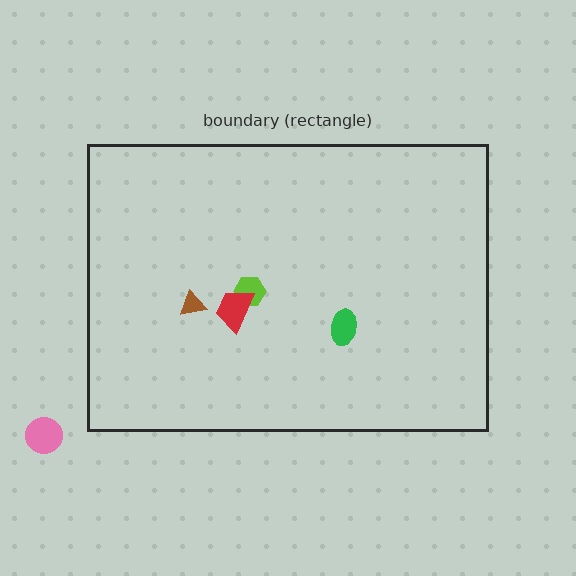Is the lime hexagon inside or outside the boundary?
Inside.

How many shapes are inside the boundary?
4 inside, 1 outside.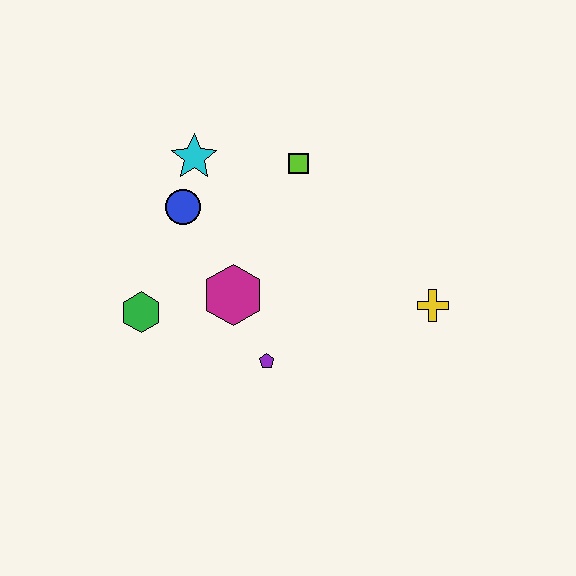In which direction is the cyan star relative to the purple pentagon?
The cyan star is above the purple pentagon.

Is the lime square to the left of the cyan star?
No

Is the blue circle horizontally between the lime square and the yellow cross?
No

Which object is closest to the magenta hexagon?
The purple pentagon is closest to the magenta hexagon.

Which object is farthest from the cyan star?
The yellow cross is farthest from the cyan star.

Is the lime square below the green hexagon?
No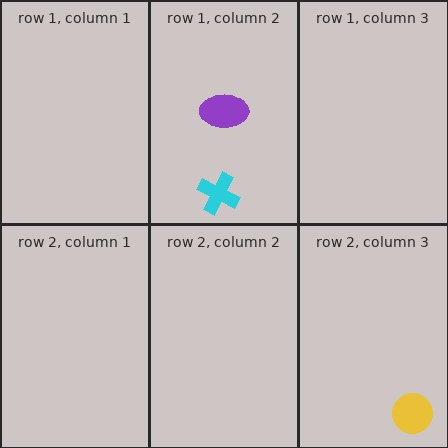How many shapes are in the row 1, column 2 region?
2.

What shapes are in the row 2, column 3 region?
The yellow circle.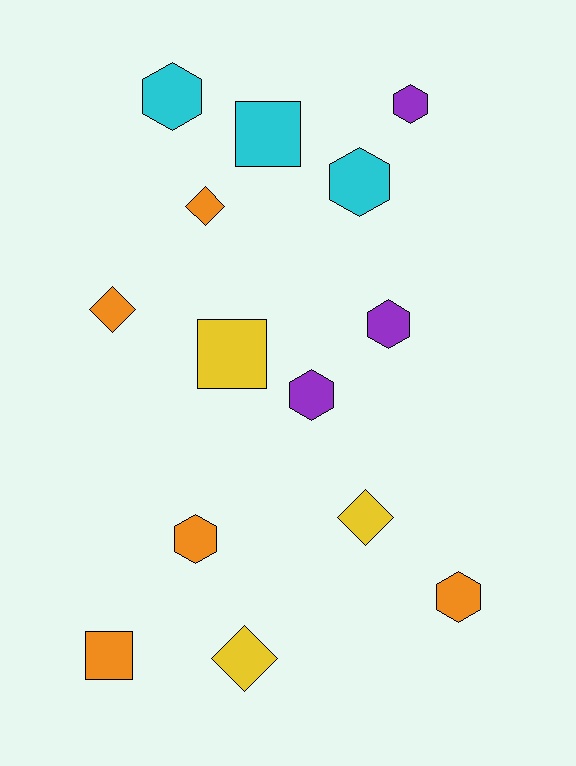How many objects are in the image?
There are 14 objects.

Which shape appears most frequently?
Hexagon, with 7 objects.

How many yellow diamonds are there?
There are 2 yellow diamonds.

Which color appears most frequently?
Orange, with 5 objects.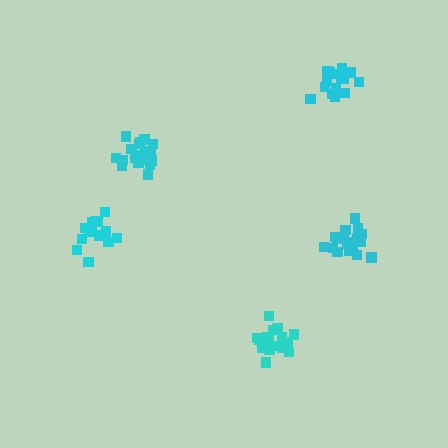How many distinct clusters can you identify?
There are 5 distinct clusters.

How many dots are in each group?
Group 1: 15 dots, Group 2: 16 dots, Group 3: 15 dots, Group 4: 21 dots, Group 5: 21 dots (88 total).